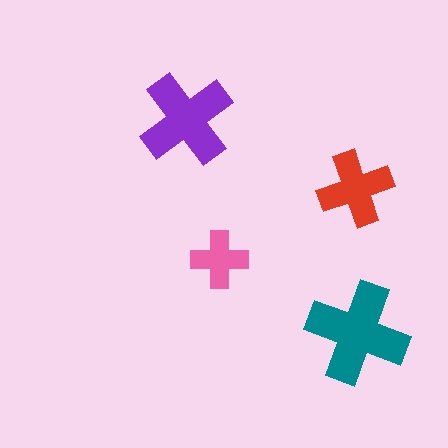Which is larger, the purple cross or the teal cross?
The teal one.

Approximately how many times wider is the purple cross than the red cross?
About 1.5 times wider.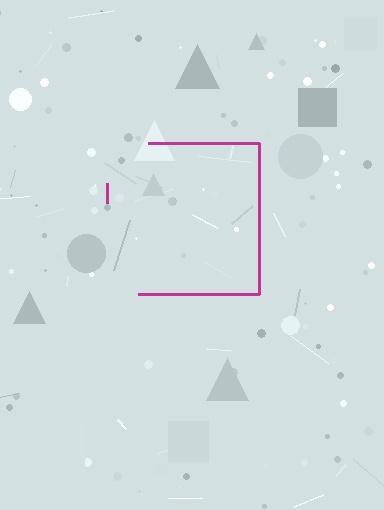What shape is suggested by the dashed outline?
The dashed outline suggests a square.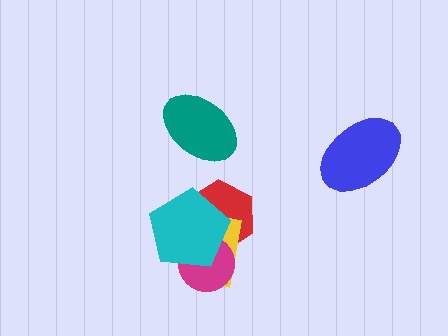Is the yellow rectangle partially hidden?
Yes, it is partially covered by another shape.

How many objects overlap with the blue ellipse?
0 objects overlap with the blue ellipse.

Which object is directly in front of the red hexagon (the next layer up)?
The yellow rectangle is directly in front of the red hexagon.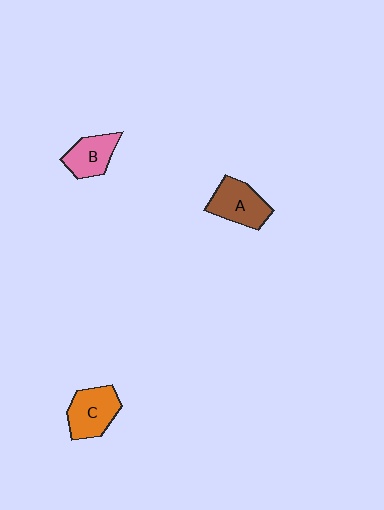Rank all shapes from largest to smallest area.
From largest to smallest: A (brown), C (orange), B (pink).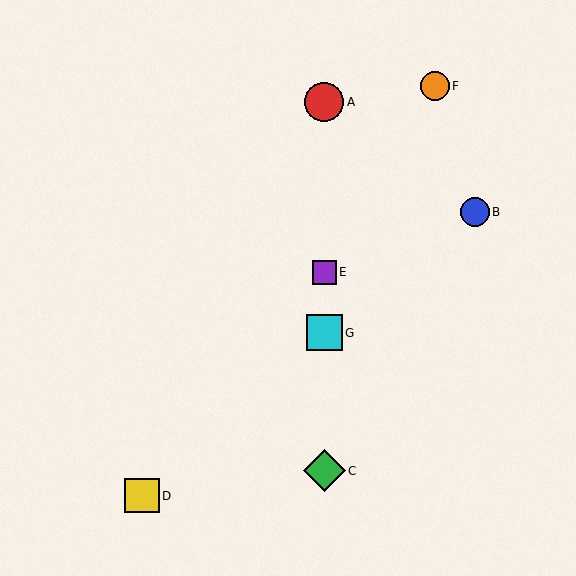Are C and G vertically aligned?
Yes, both are at x≈324.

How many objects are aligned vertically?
4 objects (A, C, E, G) are aligned vertically.